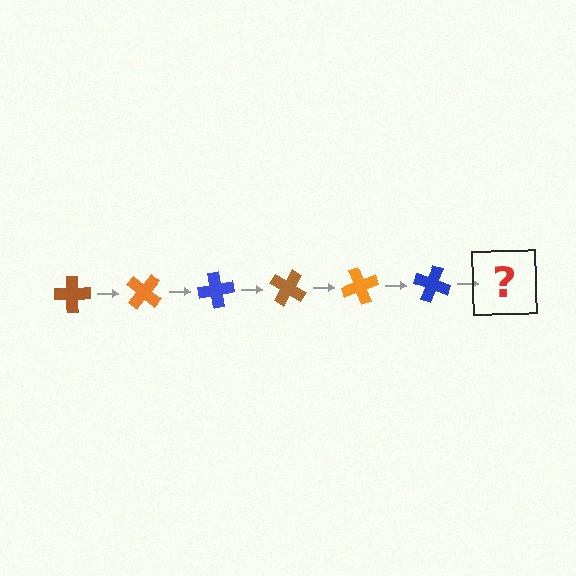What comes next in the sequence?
The next element should be a brown cross, rotated 240 degrees from the start.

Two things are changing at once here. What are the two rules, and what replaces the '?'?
The two rules are that it rotates 40 degrees each step and the color cycles through brown, orange, and blue. The '?' should be a brown cross, rotated 240 degrees from the start.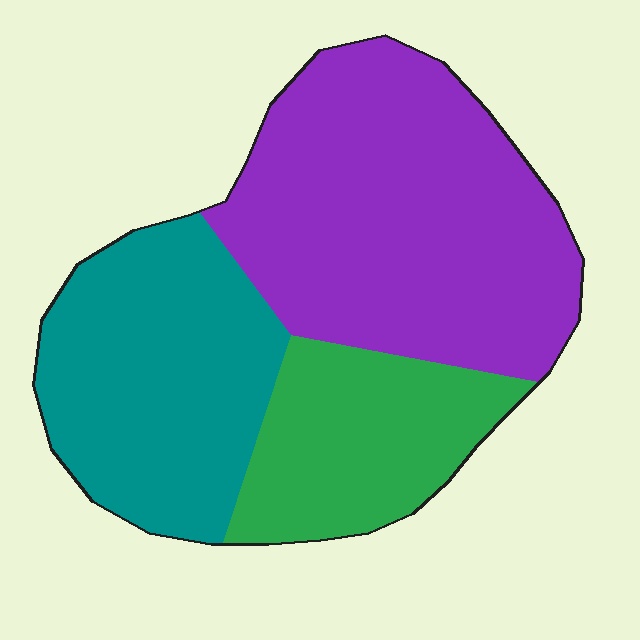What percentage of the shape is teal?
Teal takes up about one third (1/3) of the shape.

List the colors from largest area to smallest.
From largest to smallest: purple, teal, green.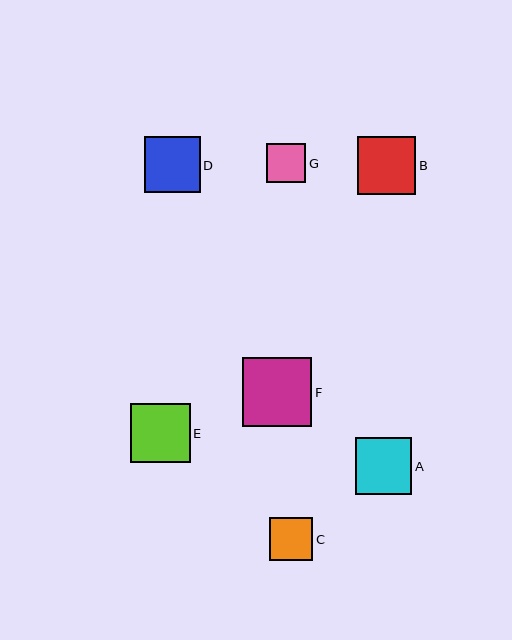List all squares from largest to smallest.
From largest to smallest: F, E, B, A, D, C, G.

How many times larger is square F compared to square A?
Square F is approximately 1.2 times the size of square A.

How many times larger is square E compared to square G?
Square E is approximately 1.5 times the size of square G.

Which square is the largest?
Square F is the largest with a size of approximately 69 pixels.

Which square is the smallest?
Square G is the smallest with a size of approximately 40 pixels.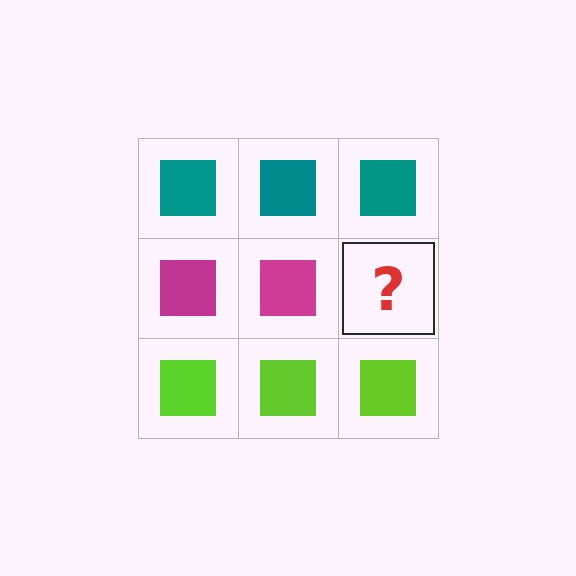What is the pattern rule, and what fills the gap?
The rule is that each row has a consistent color. The gap should be filled with a magenta square.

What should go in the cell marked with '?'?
The missing cell should contain a magenta square.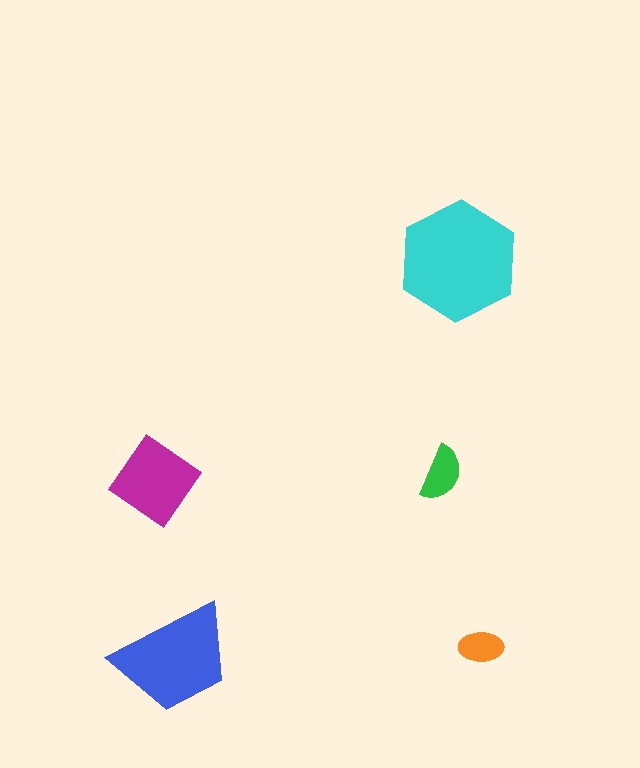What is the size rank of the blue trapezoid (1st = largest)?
2nd.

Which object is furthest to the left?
The magenta diamond is leftmost.